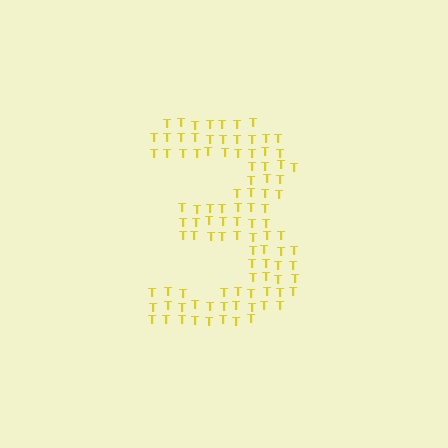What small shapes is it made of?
It is made of small letter T's.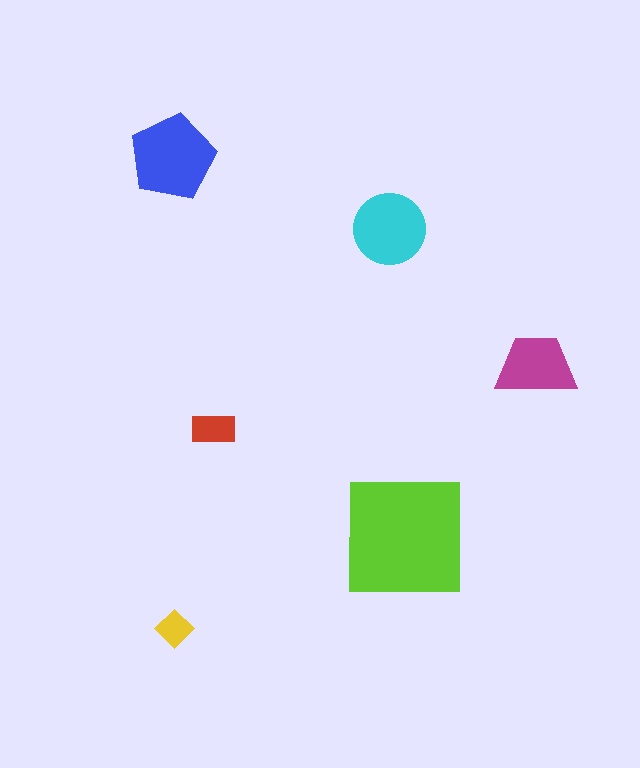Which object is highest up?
The blue pentagon is topmost.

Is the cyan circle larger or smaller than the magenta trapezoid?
Larger.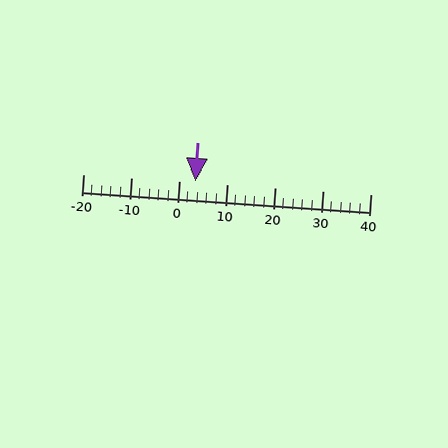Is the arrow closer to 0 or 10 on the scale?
The arrow is closer to 0.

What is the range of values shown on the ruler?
The ruler shows values from -20 to 40.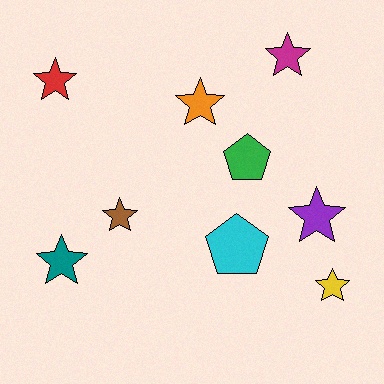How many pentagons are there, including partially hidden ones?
There are 2 pentagons.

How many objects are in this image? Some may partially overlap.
There are 9 objects.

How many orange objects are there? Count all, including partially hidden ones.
There is 1 orange object.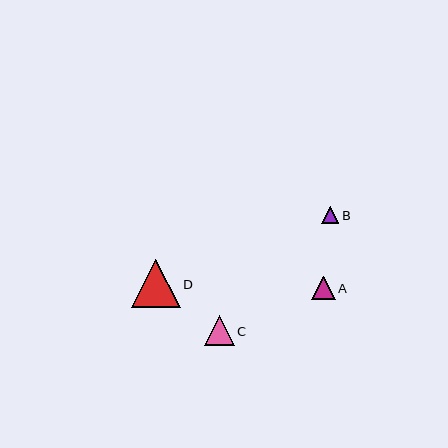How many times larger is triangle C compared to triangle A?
Triangle C is approximately 1.3 times the size of triangle A.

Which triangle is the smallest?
Triangle B is the smallest with a size of approximately 17 pixels.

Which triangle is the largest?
Triangle D is the largest with a size of approximately 48 pixels.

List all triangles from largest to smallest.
From largest to smallest: D, C, A, B.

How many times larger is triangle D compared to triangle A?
Triangle D is approximately 2.1 times the size of triangle A.